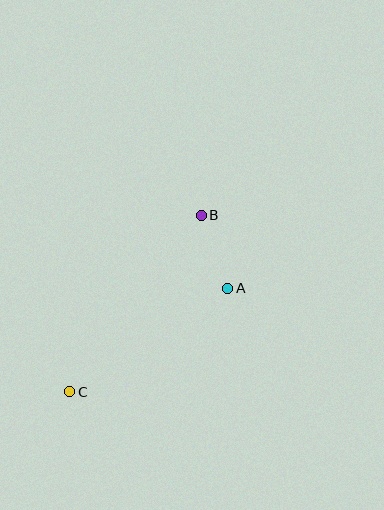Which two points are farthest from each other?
Points B and C are farthest from each other.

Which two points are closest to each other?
Points A and B are closest to each other.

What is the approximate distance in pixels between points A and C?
The distance between A and C is approximately 189 pixels.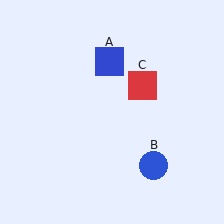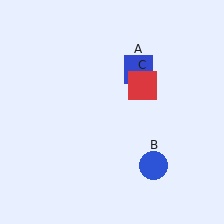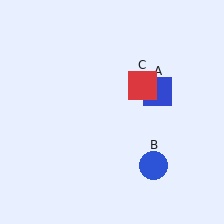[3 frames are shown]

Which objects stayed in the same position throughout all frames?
Blue circle (object B) and red square (object C) remained stationary.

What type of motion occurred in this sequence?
The blue square (object A) rotated clockwise around the center of the scene.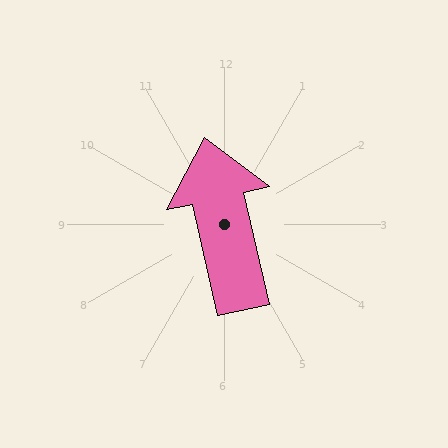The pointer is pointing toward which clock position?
Roughly 12 o'clock.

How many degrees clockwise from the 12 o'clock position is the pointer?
Approximately 347 degrees.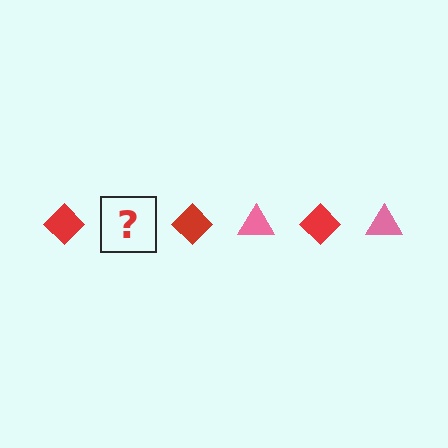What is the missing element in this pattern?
The missing element is a pink triangle.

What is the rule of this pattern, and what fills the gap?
The rule is that the pattern alternates between red diamond and pink triangle. The gap should be filled with a pink triangle.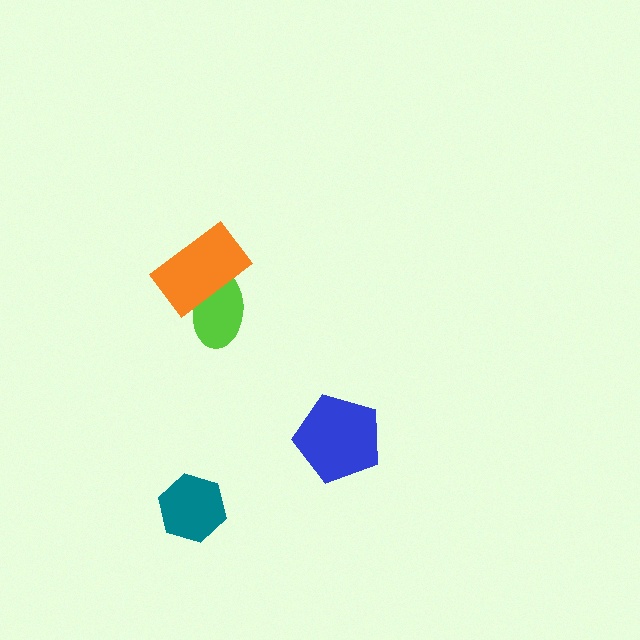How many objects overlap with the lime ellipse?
1 object overlaps with the lime ellipse.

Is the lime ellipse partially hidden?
Yes, it is partially covered by another shape.